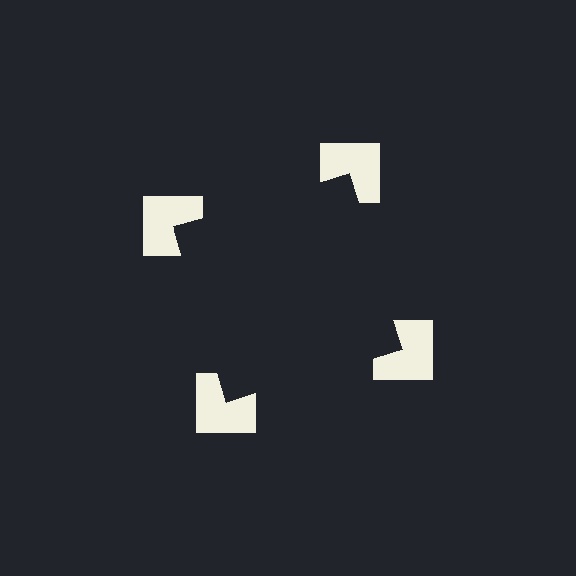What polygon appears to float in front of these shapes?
An illusory square — its edges are inferred from the aligned wedge cuts in the notched squares, not physically drawn.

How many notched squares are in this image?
There are 4 — one at each vertex of the illusory square.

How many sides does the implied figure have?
4 sides.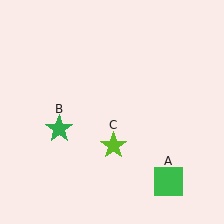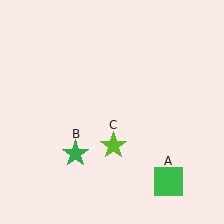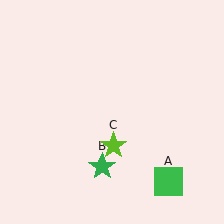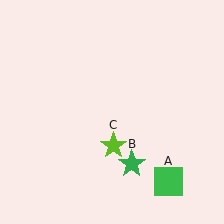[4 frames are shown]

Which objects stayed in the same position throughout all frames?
Green square (object A) and lime star (object C) remained stationary.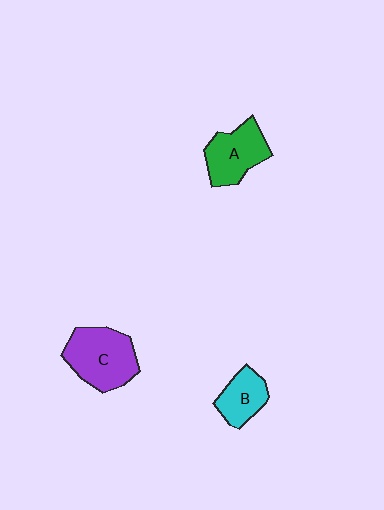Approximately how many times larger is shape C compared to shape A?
Approximately 1.2 times.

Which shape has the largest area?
Shape C (purple).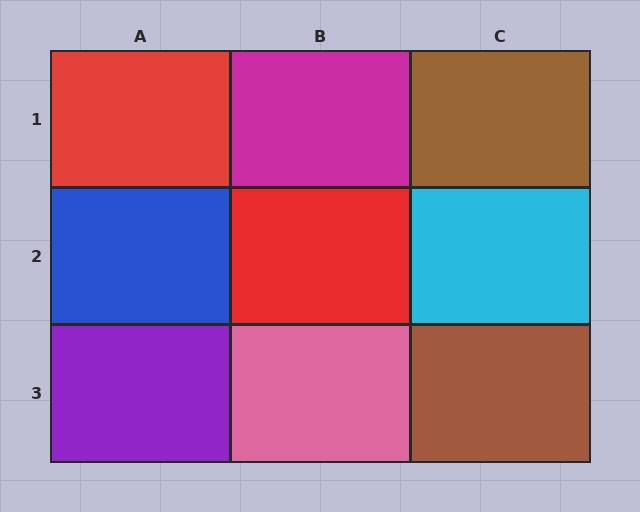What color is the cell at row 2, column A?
Blue.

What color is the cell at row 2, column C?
Cyan.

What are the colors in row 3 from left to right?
Purple, pink, brown.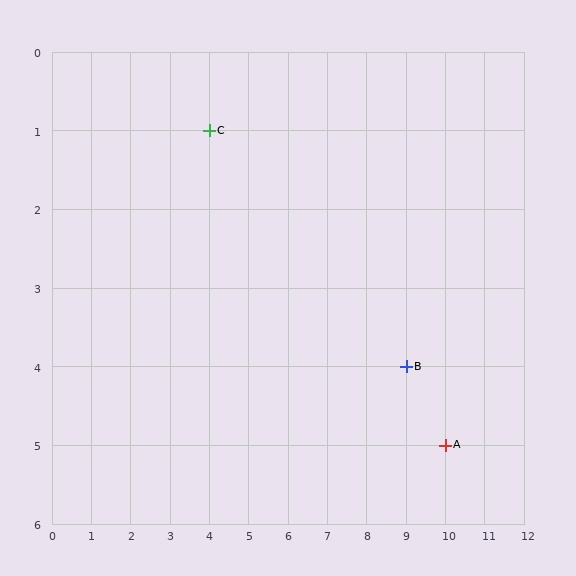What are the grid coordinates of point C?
Point C is at grid coordinates (4, 1).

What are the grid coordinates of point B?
Point B is at grid coordinates (9, 4).